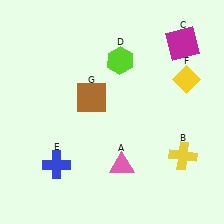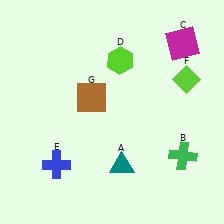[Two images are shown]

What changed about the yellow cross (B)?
In Image 1, B is yellow. In Image 2, it changed to green.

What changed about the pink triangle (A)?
In Image 1, A is pink. In Image 2, it changed to teal.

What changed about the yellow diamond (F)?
In Image 1, F is yellow. In Image 2, it changed to lime.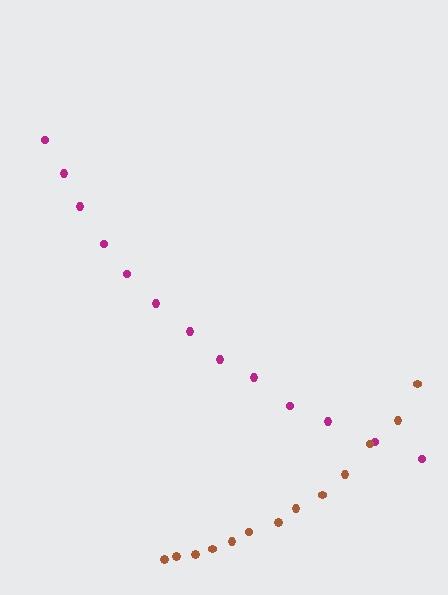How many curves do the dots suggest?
There are 2 distinct paths.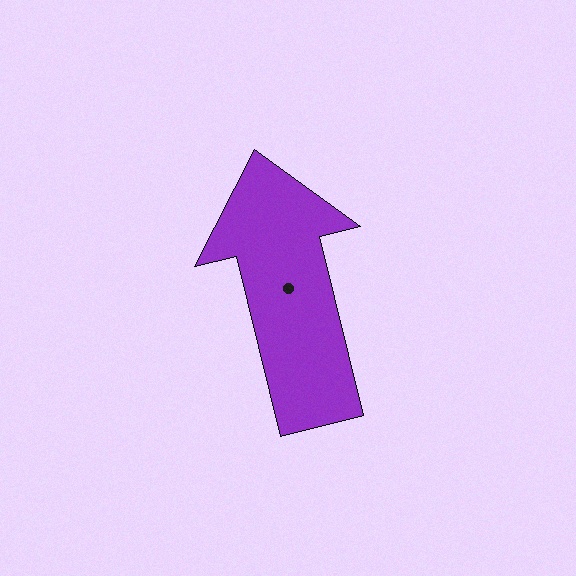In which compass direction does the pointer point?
North.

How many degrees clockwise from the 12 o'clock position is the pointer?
Approximately 346 degrees.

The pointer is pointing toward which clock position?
Roughly 12 o'clock.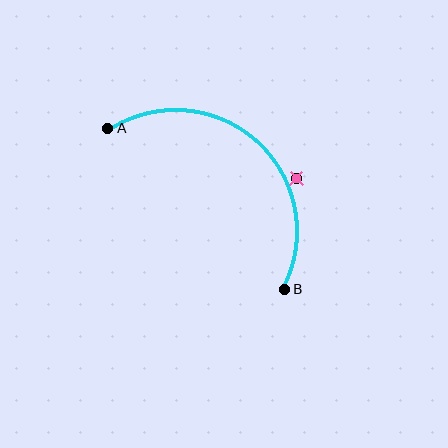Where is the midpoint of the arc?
The arc midpoint is the point on the curve farthest from the straight line joining A and B. It sits above and to the right of that line.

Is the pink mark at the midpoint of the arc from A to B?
No — the pink mark does not lie on the arc at all. It sits slightly outside the curve.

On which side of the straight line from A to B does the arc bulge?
The arc bulges above and to the right of the straight line connecting A and B.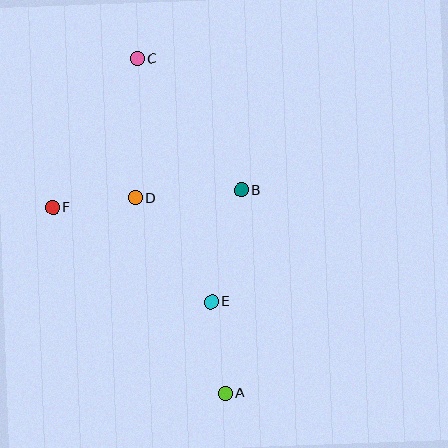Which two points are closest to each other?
Points D and F are closest to each other.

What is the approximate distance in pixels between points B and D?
The distance between B and D is approximately 106 pixels.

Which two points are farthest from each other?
Points A and C are farthest from each other.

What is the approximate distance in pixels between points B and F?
The distance between B and F is approximately 190 pixels.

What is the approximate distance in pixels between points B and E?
The distance between B and E is approximately 115 pixels.